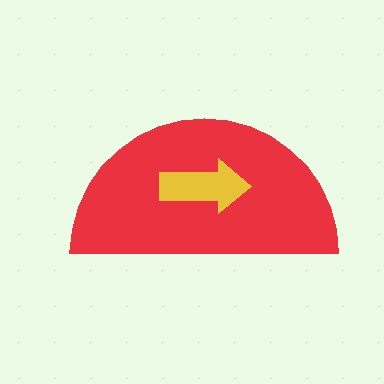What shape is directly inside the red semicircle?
The yellow arrow.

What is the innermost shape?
The yellow arrow.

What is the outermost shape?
The red semicircle.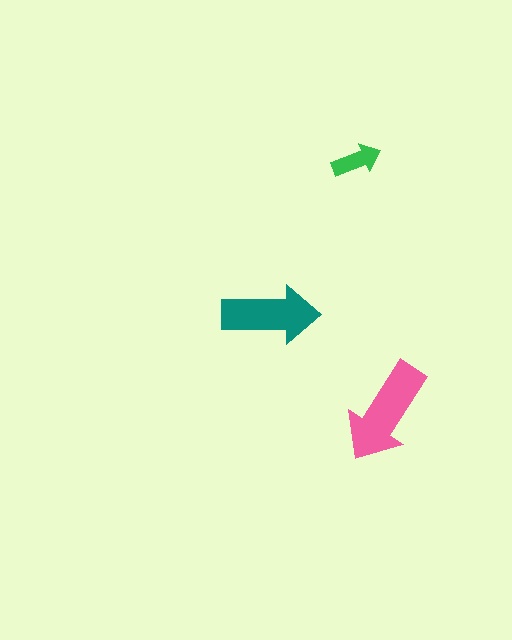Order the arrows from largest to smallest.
the pink one, the teal one, the green one.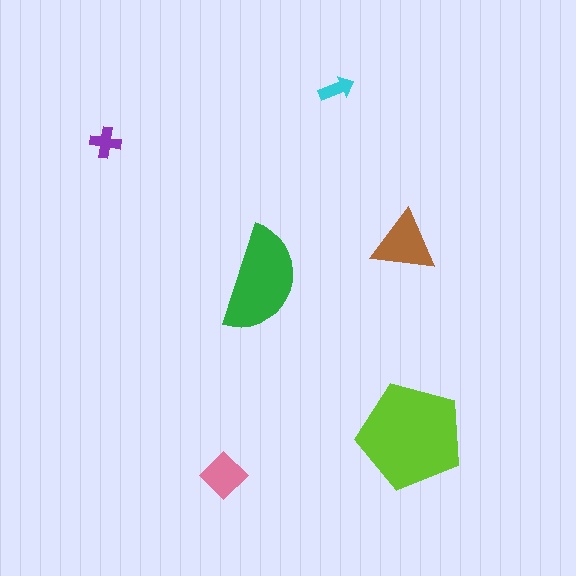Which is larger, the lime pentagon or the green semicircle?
The lime pentagon.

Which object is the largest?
The lime pentagon.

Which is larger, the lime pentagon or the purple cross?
The lime pentagon.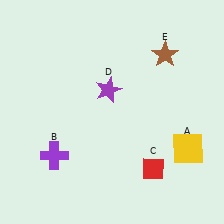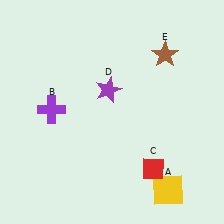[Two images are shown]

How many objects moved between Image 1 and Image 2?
2 objects moved between the two images.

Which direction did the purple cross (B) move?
The purple cross (B) moved up.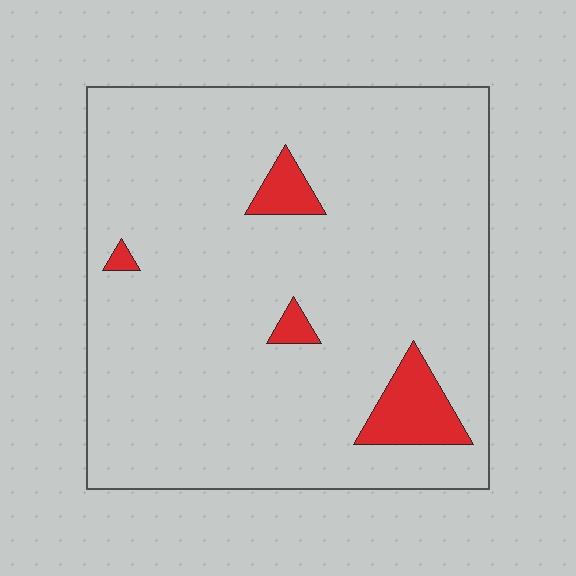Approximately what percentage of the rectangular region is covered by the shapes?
Approximately 5%.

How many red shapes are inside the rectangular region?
4.